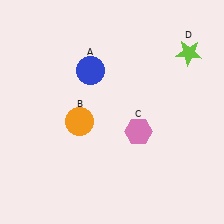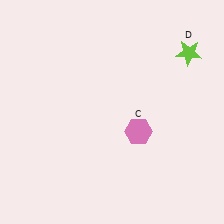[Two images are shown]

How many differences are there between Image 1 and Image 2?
There are 2 differences between the two images.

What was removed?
The orange circle (B), the blue circle (A) were removed in Image 2.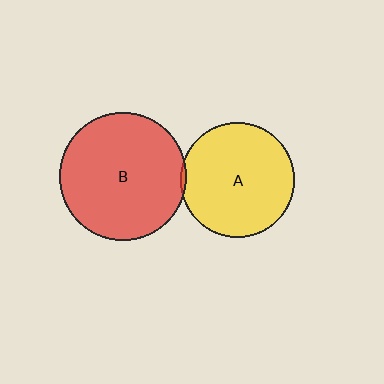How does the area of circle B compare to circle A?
Approximately 1.2 times.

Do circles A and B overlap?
Yes.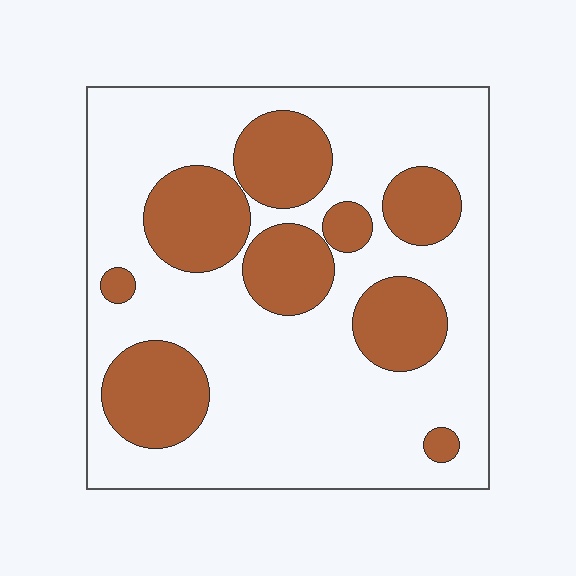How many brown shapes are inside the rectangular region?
9.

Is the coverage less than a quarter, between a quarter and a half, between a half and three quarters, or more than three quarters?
Between a quarter and a half.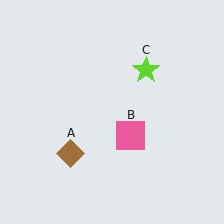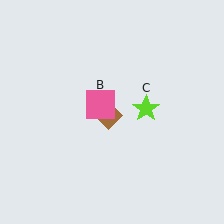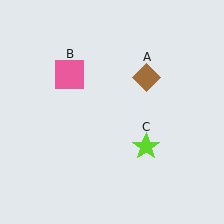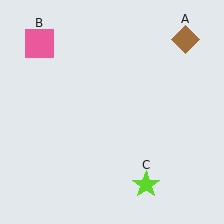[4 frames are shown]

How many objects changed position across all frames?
3 objects changed position: brown diamond (object A), pink square (object B), lime star (object C).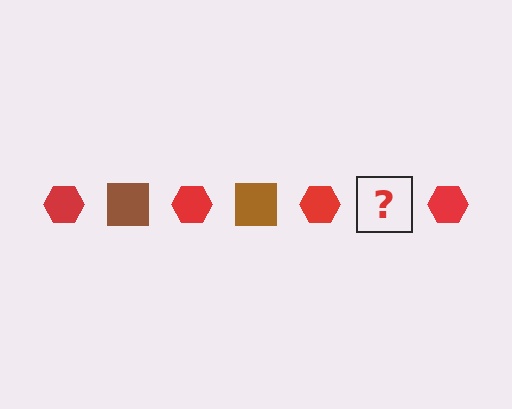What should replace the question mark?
The question mark should be replaced with a brown square.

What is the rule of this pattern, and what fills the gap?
The rule is that the pattern alternates between red hexagon and brown square. The gap should be filled with a brown square.